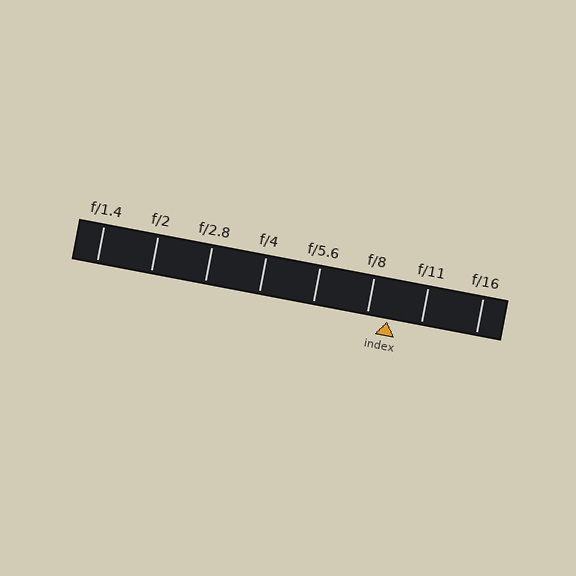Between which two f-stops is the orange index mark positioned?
The index mark is between f/8 and f/11.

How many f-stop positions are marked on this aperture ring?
There are 8 f-stop positions marked.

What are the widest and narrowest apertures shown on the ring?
The widest aperture shown is f/1.4 and the narrowest is f/16.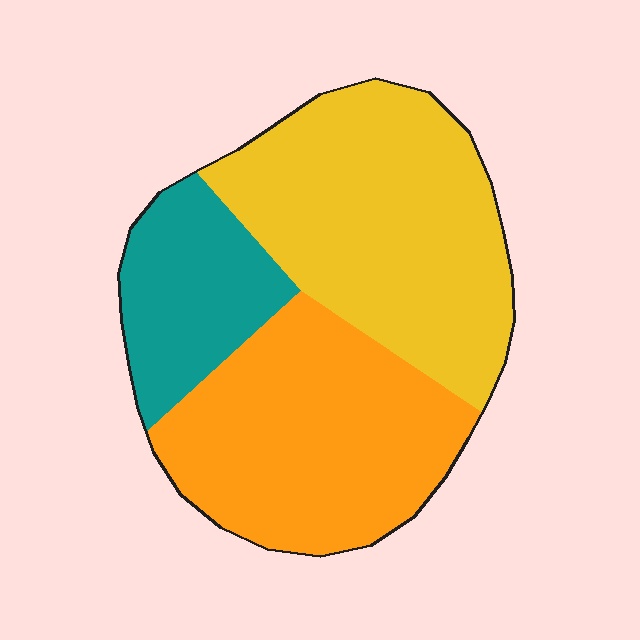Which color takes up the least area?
Teal, at roughly 20%.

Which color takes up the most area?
Yellow, at roughly 45%.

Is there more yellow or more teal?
Yellow.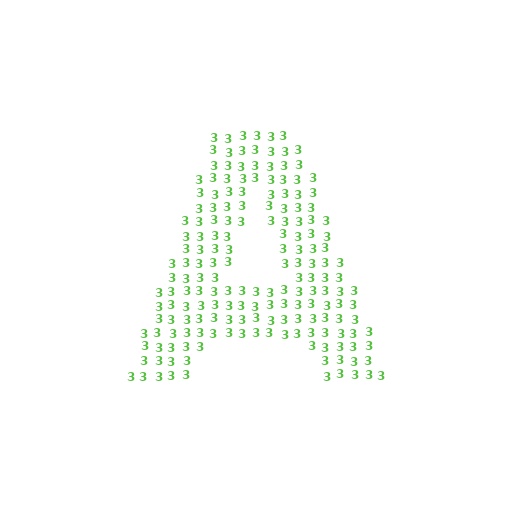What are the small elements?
The small elements are digit 3's.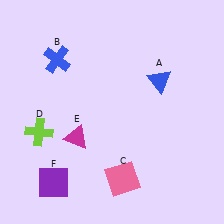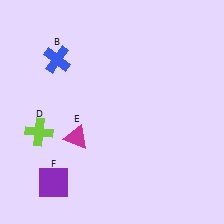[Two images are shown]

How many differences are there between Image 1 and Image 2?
There are 2 differences between the two images.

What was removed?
The pink square (C), the blue triangle (A) were removed in Image 2.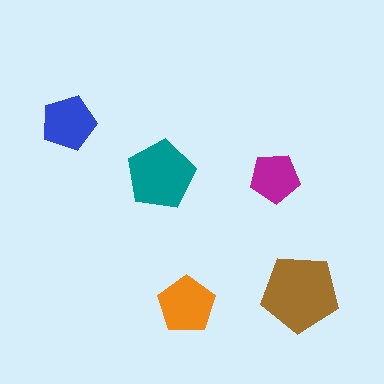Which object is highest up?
The blue pentagon is topmost.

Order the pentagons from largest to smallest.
the brown one, the teal one, the orange one, the blue one, the magenta one.